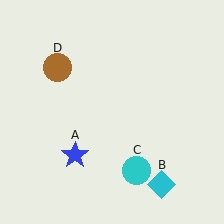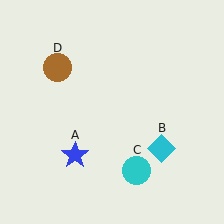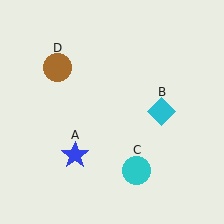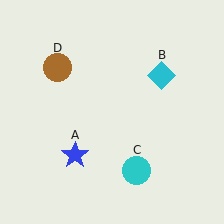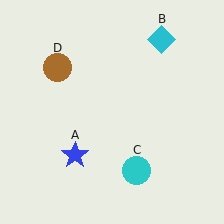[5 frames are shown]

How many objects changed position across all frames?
1 object changed position: cyan diamond (object B).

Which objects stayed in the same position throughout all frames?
Blue star (object A) and cyan circle (object C) and brown circle (object D) remained stationary.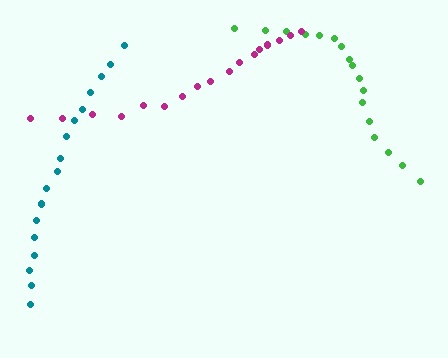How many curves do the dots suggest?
There are 3 distinct paths.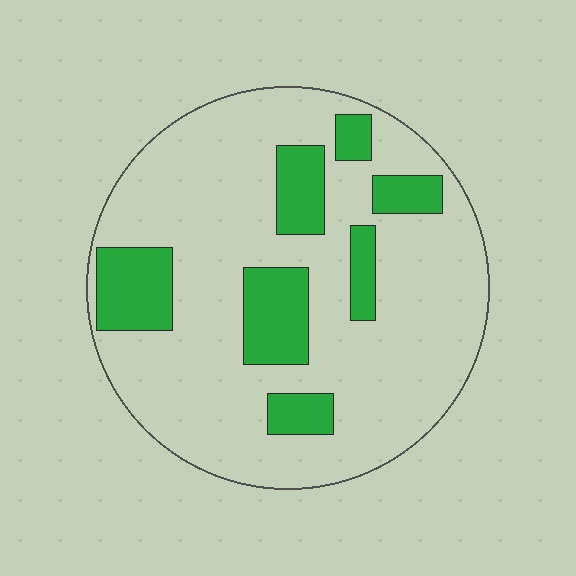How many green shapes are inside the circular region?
7.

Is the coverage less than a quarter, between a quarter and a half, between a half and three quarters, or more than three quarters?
Less than a quarter.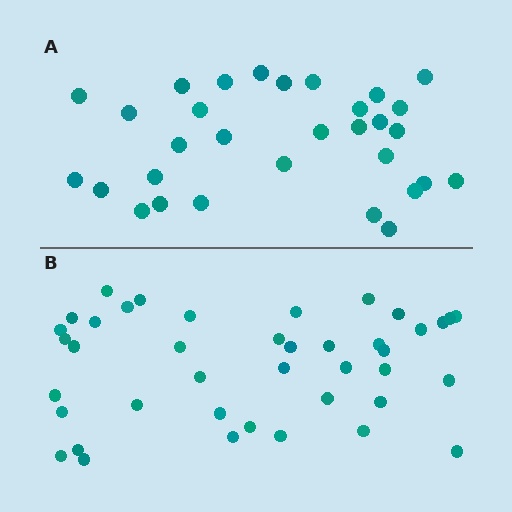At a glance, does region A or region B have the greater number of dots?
Region B (the bottom region) has more dots.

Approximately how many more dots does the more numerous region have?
Region B has roughly 10 or so more dots than region A.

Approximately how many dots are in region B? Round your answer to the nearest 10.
About 40 dots. (The exact count is 41, which rounds to 40.)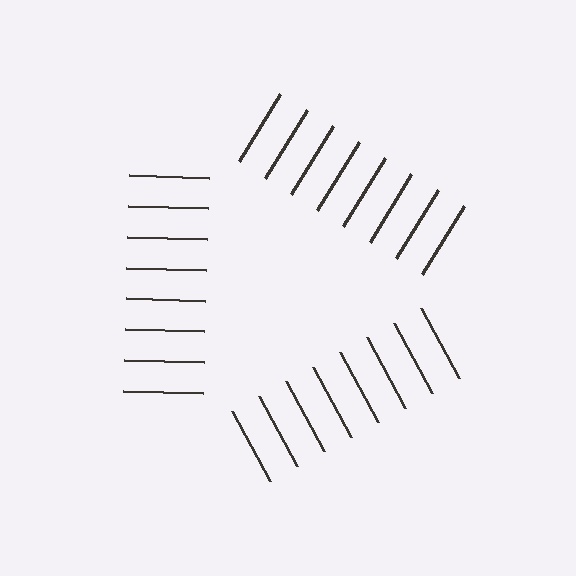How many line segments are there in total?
24 — 8 along each of the 3 edges.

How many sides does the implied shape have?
3 sides — the line-ends trace a triangle.